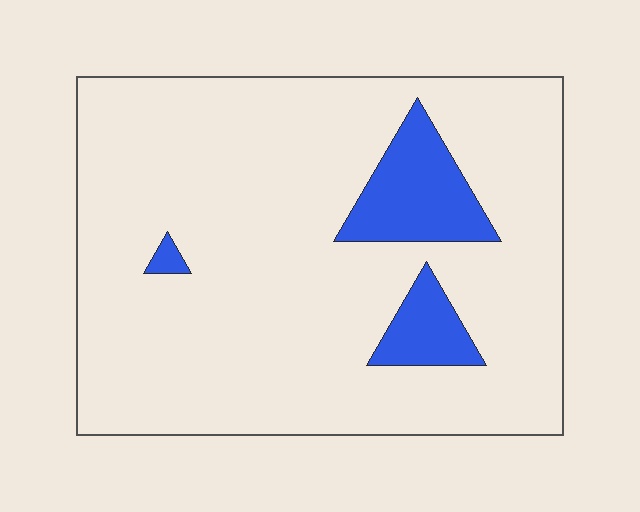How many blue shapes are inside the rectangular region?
3.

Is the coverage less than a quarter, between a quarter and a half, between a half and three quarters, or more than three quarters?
Less than a quarter.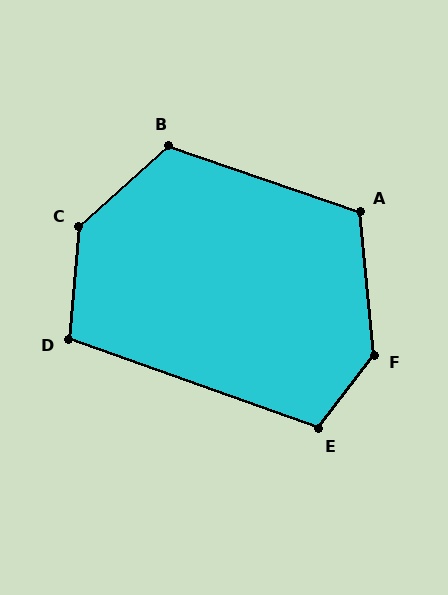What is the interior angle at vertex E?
Approximately 108 degrees (obtuse).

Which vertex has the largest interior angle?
C, at approximately 137 degrees.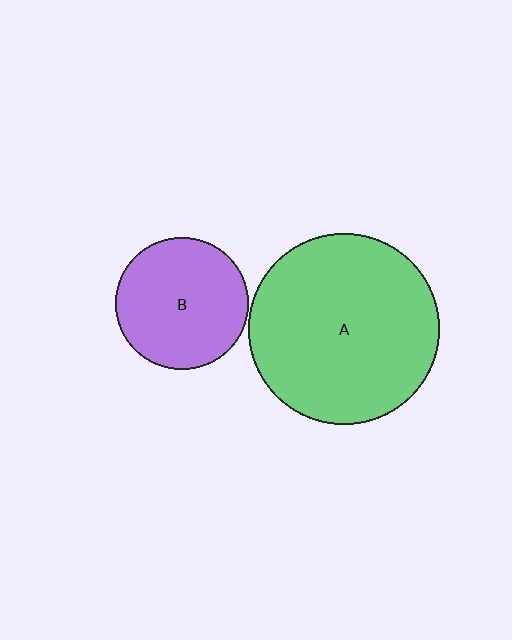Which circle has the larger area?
Circle A (green).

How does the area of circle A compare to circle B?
Approximately 2.1 times.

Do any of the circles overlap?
No, none of the circles overlap.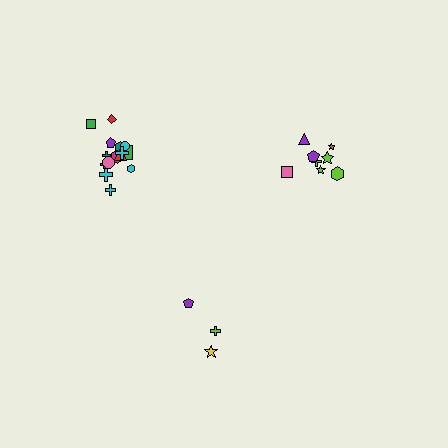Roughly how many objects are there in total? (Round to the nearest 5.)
Roughly 25 objects in total.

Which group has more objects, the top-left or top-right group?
The top-left group.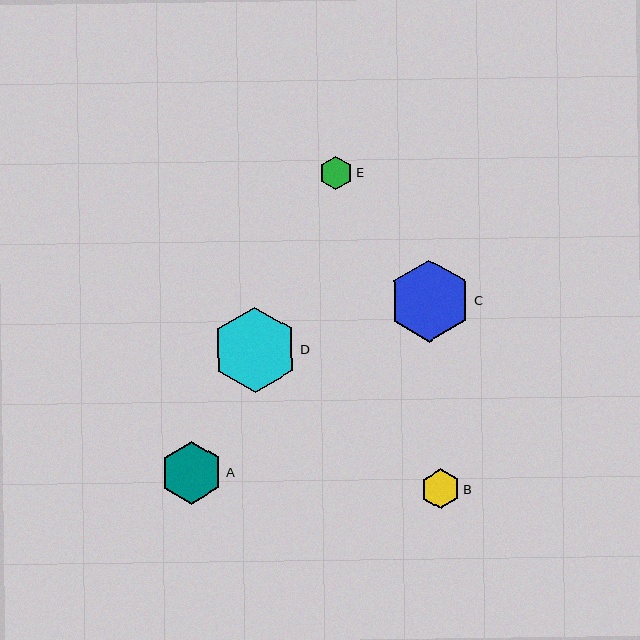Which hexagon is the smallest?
Hexagon E is the smallest with a size of approximately 34 pixels.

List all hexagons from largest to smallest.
From largest to smallest: D, C, A, B, E.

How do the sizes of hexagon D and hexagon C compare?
Hexagon D and hexagon C are approximately the same size.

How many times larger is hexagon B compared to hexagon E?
Hexagon B is approximately 1.2 times the size of hexagon E.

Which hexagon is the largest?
Hexagon D is the largest with a size of approximately 85 pixels.